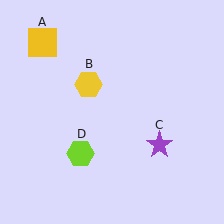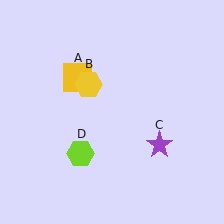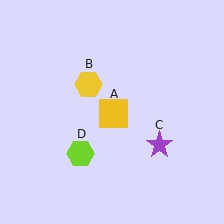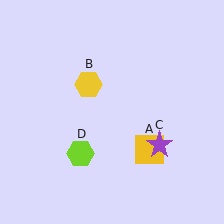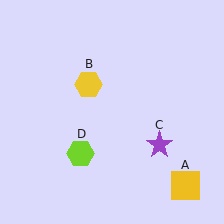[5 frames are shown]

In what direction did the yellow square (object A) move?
The yellow square (object A) moved down and to the right.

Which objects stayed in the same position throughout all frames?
Yellow hexagon (object B) and purple star (object C) and lime hexagon (object D) remained stationary.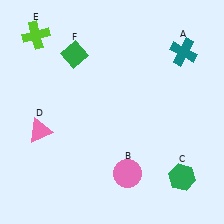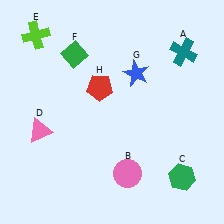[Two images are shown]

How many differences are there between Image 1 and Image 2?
There are 2 differences between the two images.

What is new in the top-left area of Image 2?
A red pentagon (H) was added in the top-left area of Image 2.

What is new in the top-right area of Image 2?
A blue star (G) was added in the top-right area of Image 2.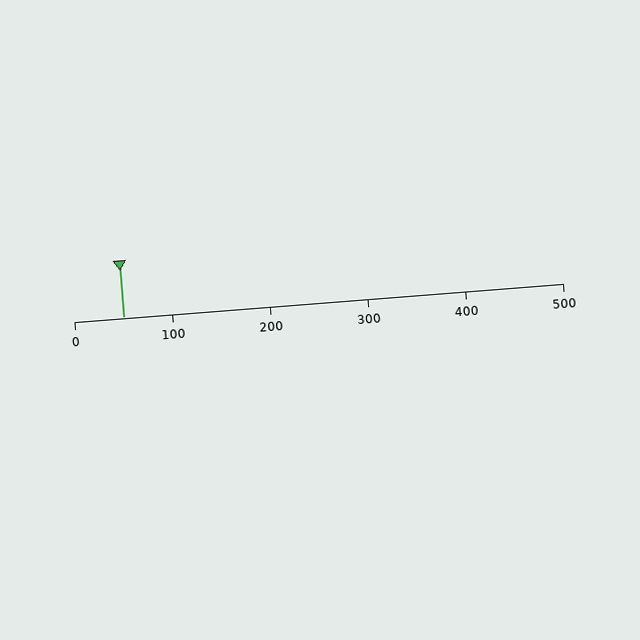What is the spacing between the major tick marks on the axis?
The major ticks are spaced 100 apart.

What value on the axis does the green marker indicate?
The marker indicates approximately 50.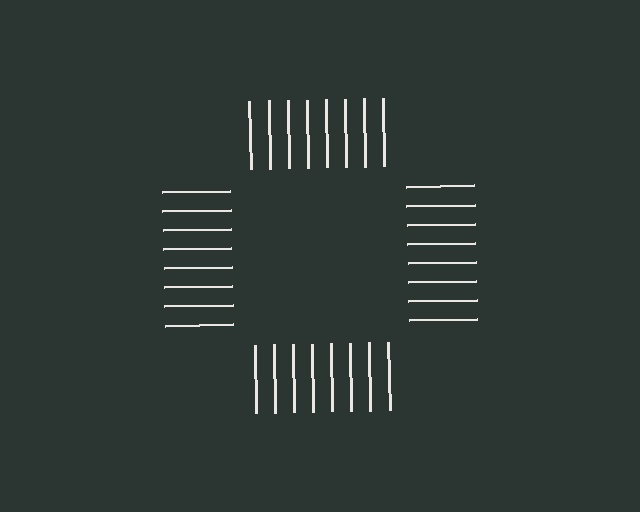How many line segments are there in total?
32 — 8 along each of the 4 edges.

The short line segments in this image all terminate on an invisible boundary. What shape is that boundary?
An illusory square — the line segments terminate on its edges but no continuous stroke is drawn.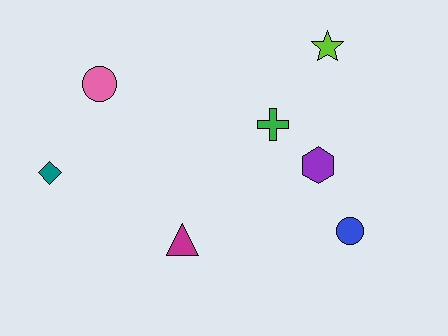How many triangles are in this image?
There is 1 triangle.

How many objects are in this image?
There are 7 objects.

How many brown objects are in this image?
There are no brown objects.